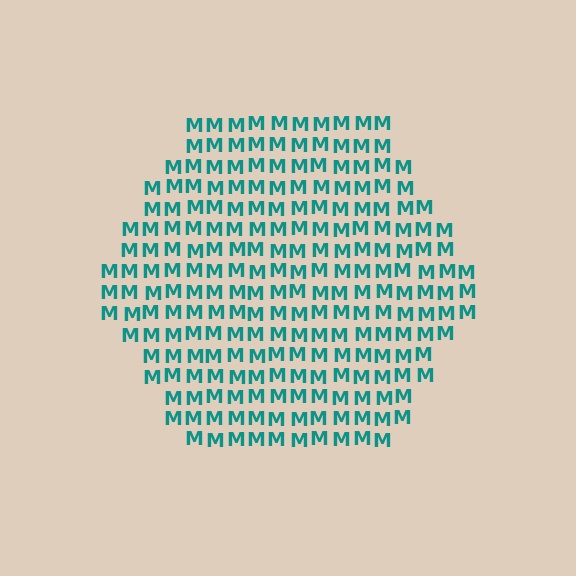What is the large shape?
The large shape is a hexagon.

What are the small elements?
The small elements are letter M's.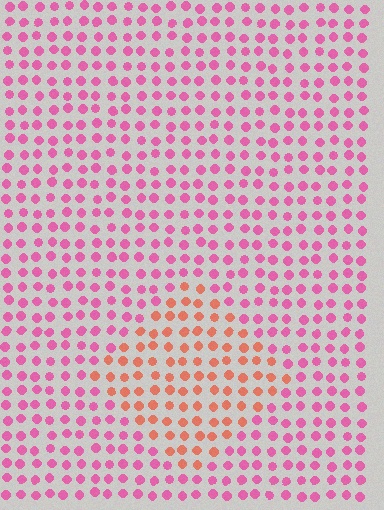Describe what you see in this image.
The image is filled with small pink elements in a uniform arrangement. A diamond-shaped region is visible where the elements are tinted to a slightly different hue, forming a subtle color boundary.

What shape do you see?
I see a diamond.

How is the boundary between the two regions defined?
The boundary is defined purely by a slight shift in hue (about 43 degrees). Spacing, size, and orientation are identical on both sides.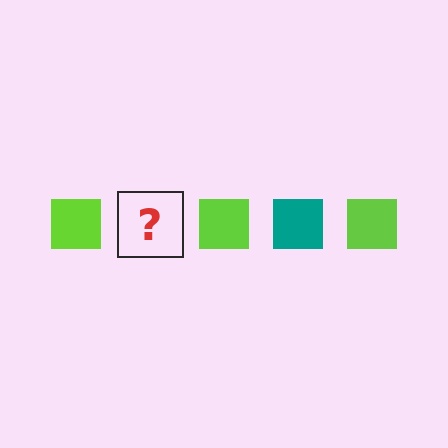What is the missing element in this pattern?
The missing element is a teal square.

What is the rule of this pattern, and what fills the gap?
The rule is that the pattern cycles through lime, teal squares. The gap should be filled with a teal square.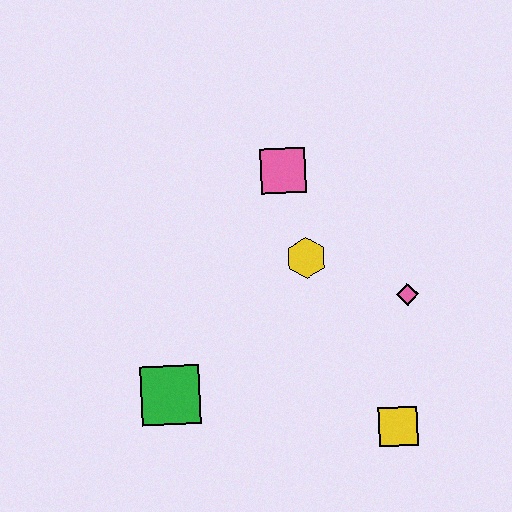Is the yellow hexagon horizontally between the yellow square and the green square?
Yes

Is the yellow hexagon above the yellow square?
Yes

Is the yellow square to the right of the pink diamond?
No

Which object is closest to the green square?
The yellow hexagon is closest to the green square.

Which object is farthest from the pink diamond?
The green square is farthest from the pink diamond.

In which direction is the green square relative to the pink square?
The green square is below the pink square.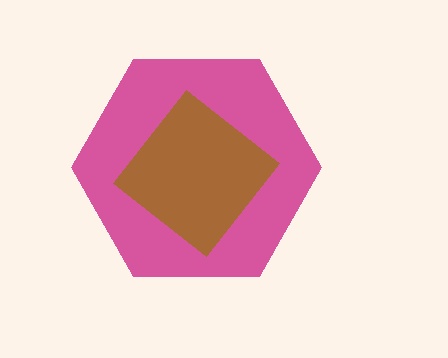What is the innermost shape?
The brown diamond.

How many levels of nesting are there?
2.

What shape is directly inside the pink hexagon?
The brown diamond.